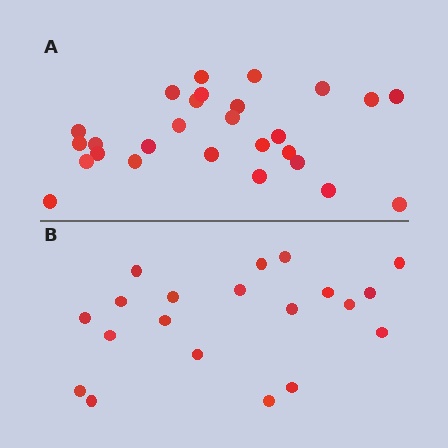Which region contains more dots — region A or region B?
Region A (the top region) has more dots.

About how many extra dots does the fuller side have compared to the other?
Region A has roughly 8 or so more dots than region B.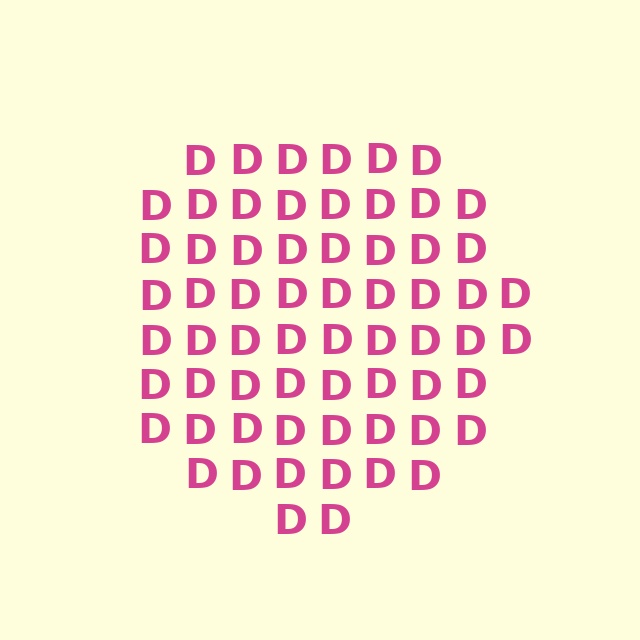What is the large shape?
The large shape is a circle.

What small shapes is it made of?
It is made of small letter D's.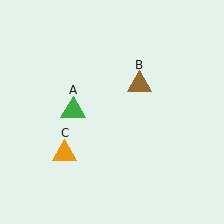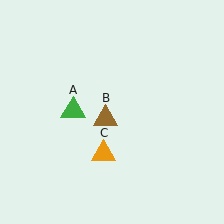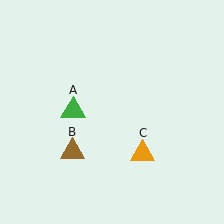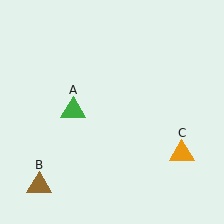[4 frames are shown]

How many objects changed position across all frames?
2 objects changed position: brown triangle (object B), orange triangle (object C).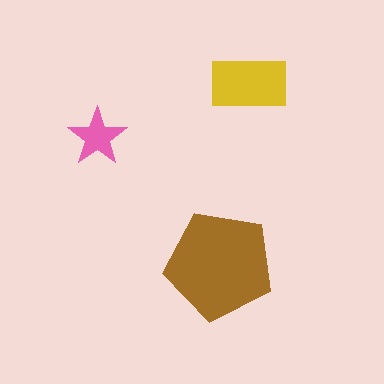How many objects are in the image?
There are 3 objects in the image.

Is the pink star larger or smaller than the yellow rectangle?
Smaller.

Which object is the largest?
The brown pentagon.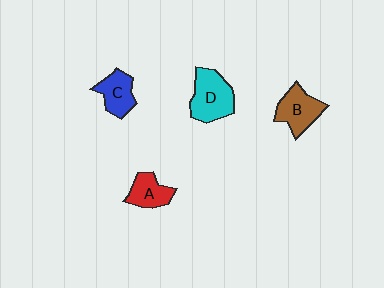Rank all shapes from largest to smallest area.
From largest to smallest: D (cyan), B (brown), C (blue), A (red).